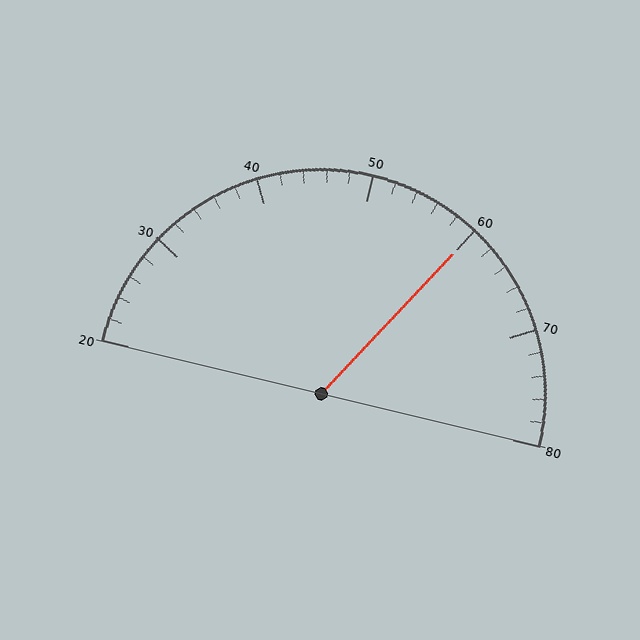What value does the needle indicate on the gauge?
The needle indicates approximately 60.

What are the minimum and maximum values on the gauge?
The gauge ranges from 20 to 80.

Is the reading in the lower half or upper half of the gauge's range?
The reading is in the upper half of the range (20 to 80).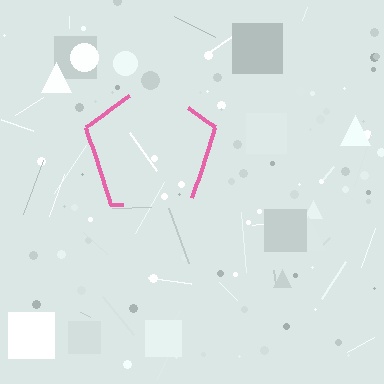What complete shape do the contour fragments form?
The contour fragments form a pentagon.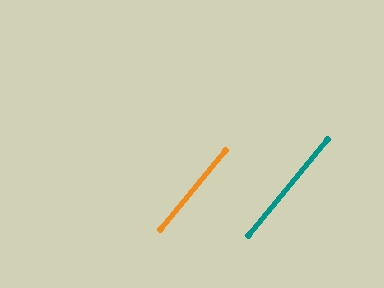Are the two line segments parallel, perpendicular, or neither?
Parallel — their directions differ by only 0.0°.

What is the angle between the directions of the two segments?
Approximately 0 degrees.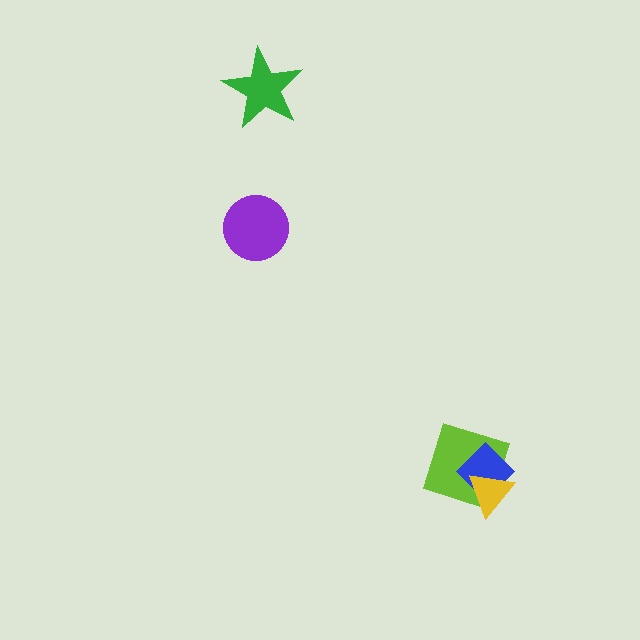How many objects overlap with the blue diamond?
2 objects overlap with the blue diamond.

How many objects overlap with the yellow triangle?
2 objects overlap with the yellow triangle.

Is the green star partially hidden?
No, no other shape covers it.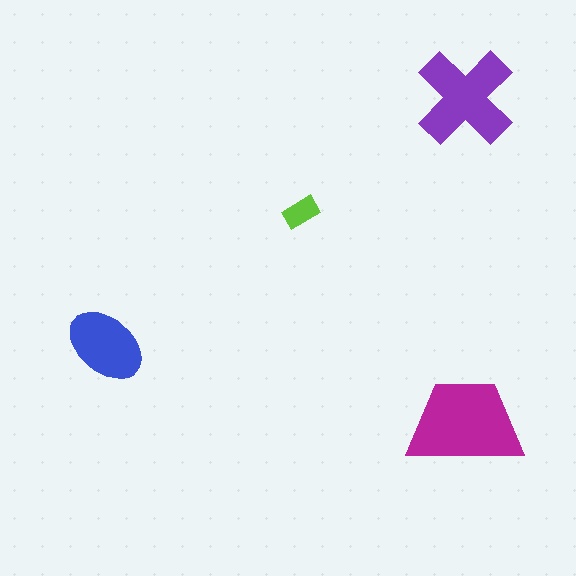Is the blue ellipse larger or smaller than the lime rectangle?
Larger.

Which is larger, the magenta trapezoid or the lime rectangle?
The magenta trapezoid.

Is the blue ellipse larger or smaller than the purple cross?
Smaller.